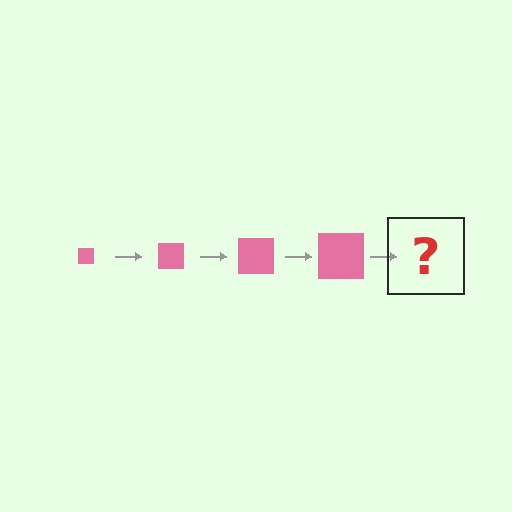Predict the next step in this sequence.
The next step is a pink square, larger than the previous one.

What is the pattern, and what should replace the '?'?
The pattern is that the square gets progressively larger each step. The '?' should be a pink square, larger than the previous one.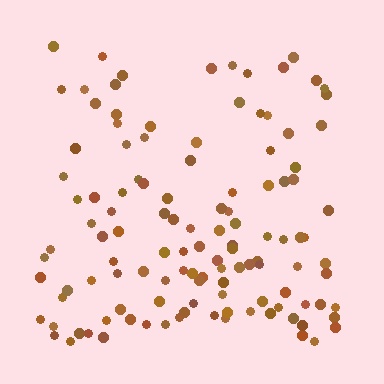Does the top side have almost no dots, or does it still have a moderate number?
Still a moderate number, just noticeably fewer than the bottom.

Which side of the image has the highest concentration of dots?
The bottom.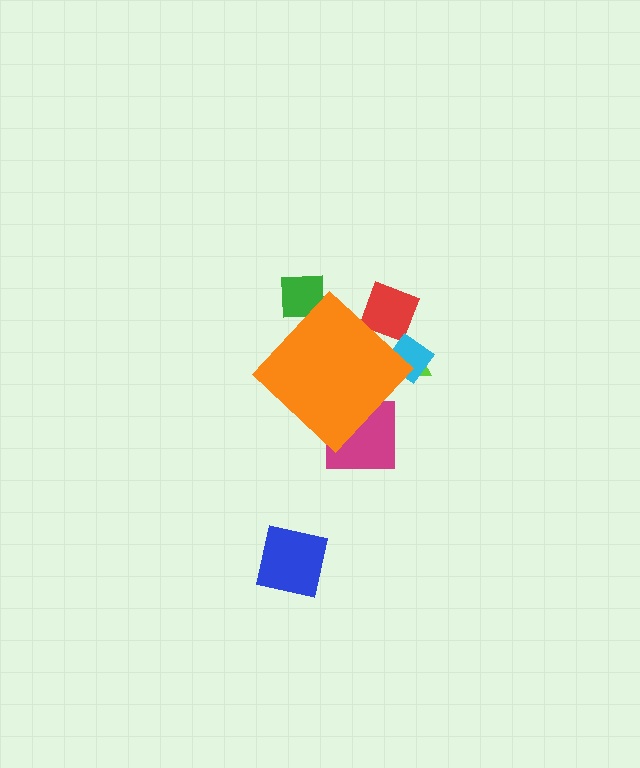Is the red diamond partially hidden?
Yes, the red diamond is partially hidden behind the orange diamond.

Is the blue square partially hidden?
No, the blue square is fully visible.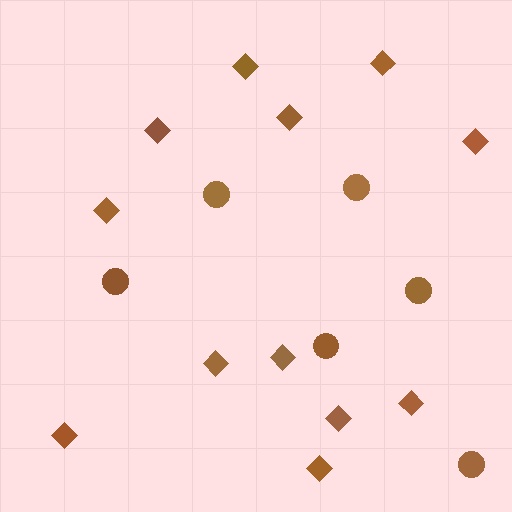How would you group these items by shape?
There are 2 groups: one group of diamonds (12) and one group of circles (6).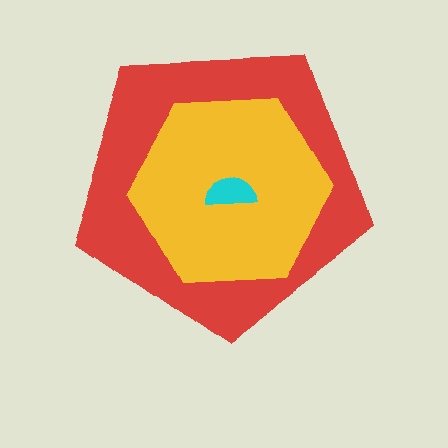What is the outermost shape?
The red pentagon.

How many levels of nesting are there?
3.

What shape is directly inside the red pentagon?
The yellow hexagon.